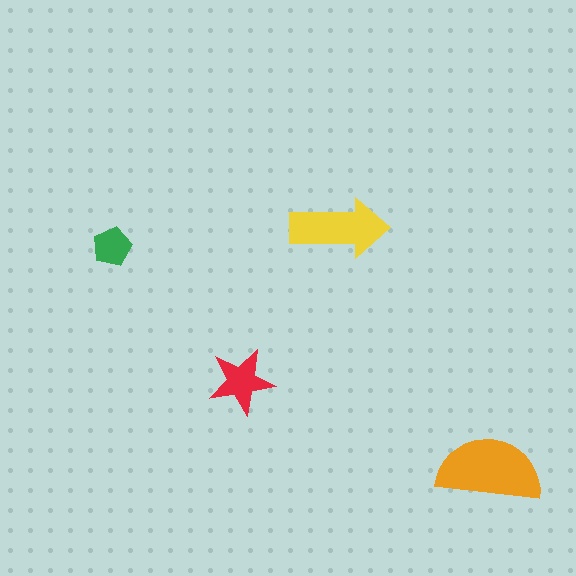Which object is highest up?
The yellow arrow is topmost.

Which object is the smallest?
The green pentagon.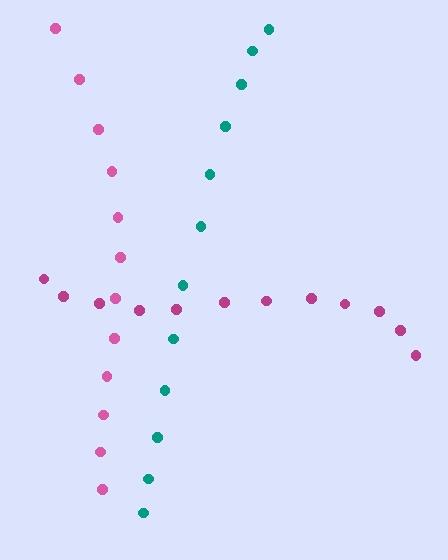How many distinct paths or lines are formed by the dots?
There are 3 distinct paths.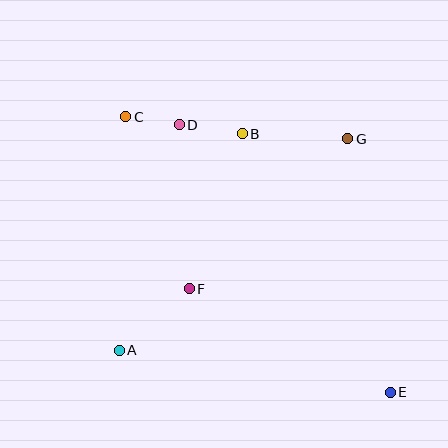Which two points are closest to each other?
Points C and D are closest to each other.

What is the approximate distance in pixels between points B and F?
The distance between B and F is approximately 164 pixels.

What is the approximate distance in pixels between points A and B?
The distance between A and B is approximately 249 pixels.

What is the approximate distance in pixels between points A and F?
The distance between A and F is approximately 93 pixels.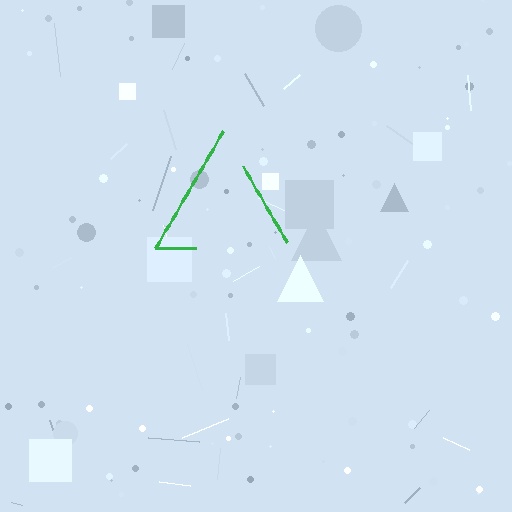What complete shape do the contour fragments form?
The contour fragments form a triangle.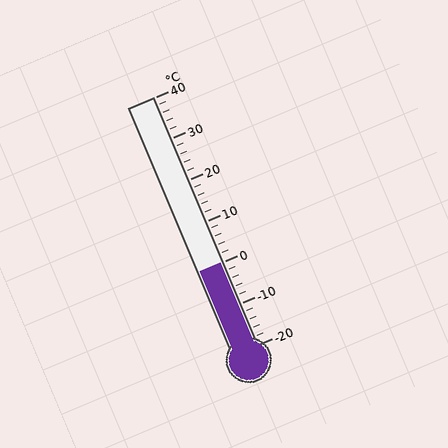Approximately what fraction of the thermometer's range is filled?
The thermometer is filled to approximately 35% of its range.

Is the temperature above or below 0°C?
The temperature is at 0°C.